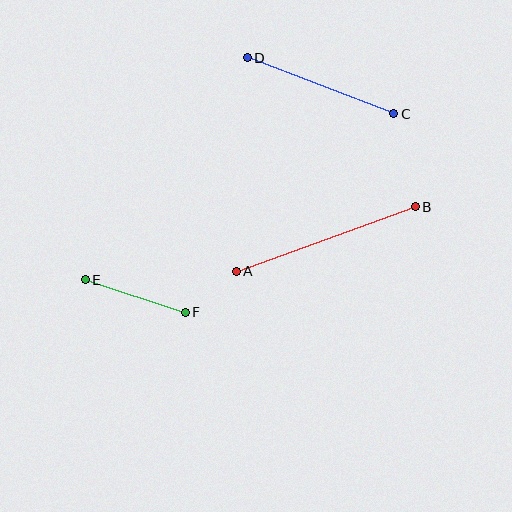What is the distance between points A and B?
The distance is approximately 190 pixels.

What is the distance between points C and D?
The distance is approximately 157 pixels.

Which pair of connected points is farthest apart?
Points A and B are farthest apart.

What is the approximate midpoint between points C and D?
The midpoint is at approximately (320, 86) pixels.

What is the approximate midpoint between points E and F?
The midpoint is at approximately (135, 296) pixels.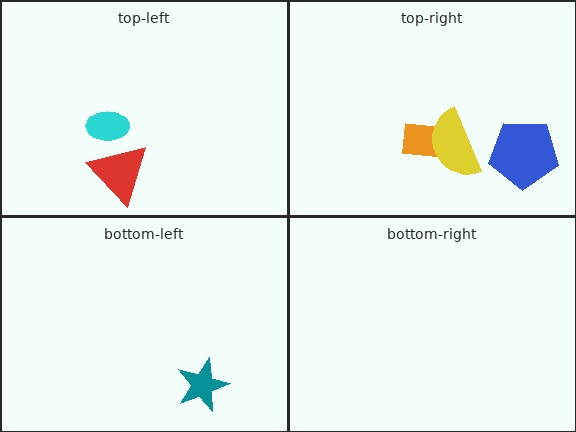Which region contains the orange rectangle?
The top-right region.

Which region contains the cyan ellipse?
The top-left region.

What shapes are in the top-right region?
The blue pentagon, the orange rectangle, the yellow semicircle.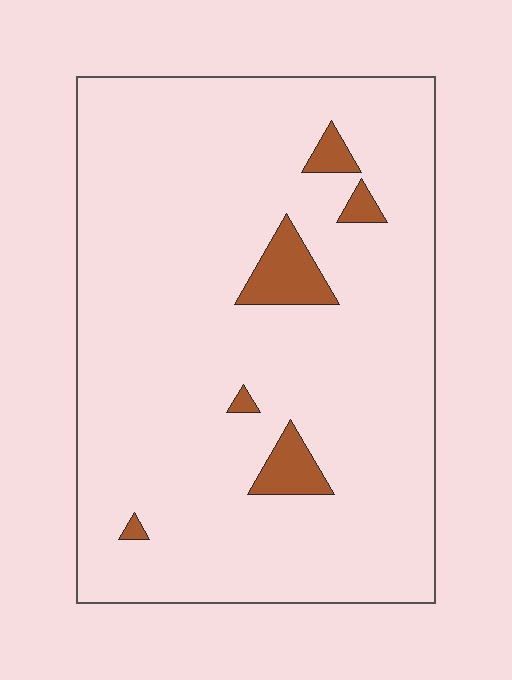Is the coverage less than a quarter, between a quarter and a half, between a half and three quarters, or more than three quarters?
Less than a quarter.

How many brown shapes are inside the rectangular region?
6.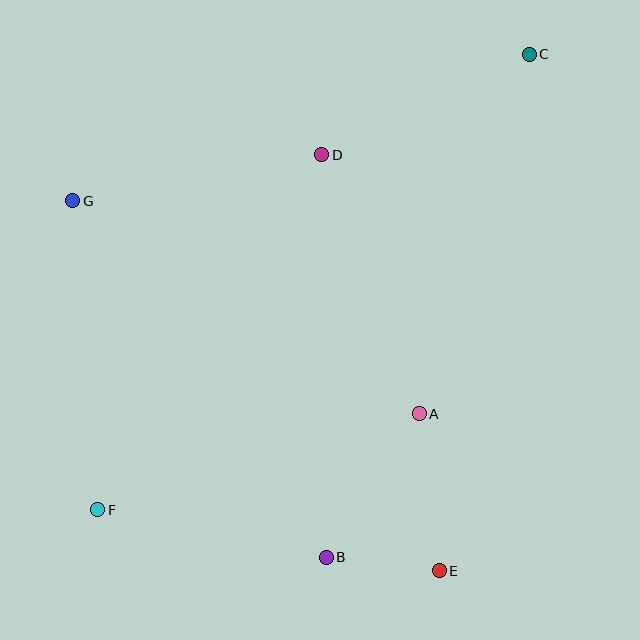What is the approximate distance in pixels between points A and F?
The distance between A and F is approximately 335 pixels.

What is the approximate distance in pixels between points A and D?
The distance between A and D is approximately 276 pixels.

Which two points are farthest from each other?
Points C and F are farthest from each other.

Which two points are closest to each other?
Points B and E are closest to each other.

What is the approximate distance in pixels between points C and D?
The distance between C and D is approximately 230 pixels.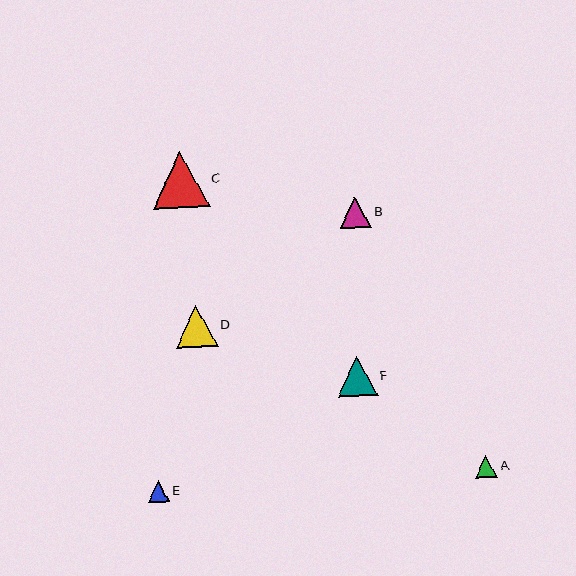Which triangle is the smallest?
Triangle E is the smallest with a size of approximately 22 pixels.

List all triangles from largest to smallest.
From largest to smallest: C, D, F, B, A, E.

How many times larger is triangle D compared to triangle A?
Triangle D is approximately 1.9 times the size of triangle A.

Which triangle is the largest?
Triangle C is the largest with a size of approximately 57 pixels.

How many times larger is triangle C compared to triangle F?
Triangle C is approximately 1.4 times the size of triangle F.